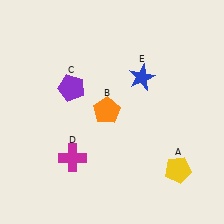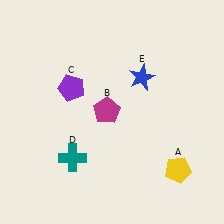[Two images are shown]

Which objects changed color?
B changed from orange to magenta. D changed from magenta to teal.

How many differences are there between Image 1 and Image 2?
There are 2 differences between the two images.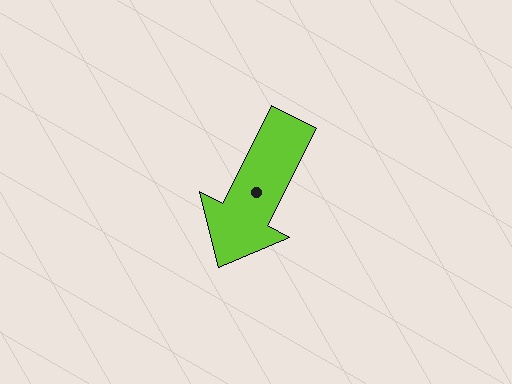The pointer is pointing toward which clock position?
Roughly 7 o'clock.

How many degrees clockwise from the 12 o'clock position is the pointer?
Approximately 207 degrees.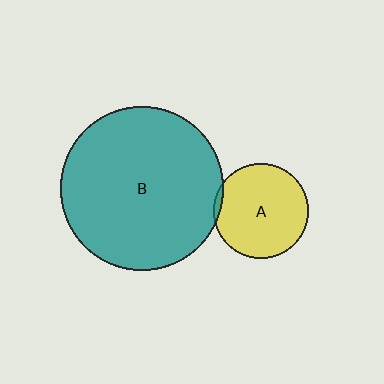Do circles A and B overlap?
Yes.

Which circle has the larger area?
Circle B (teal).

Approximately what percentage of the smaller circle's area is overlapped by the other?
Approximately 5%.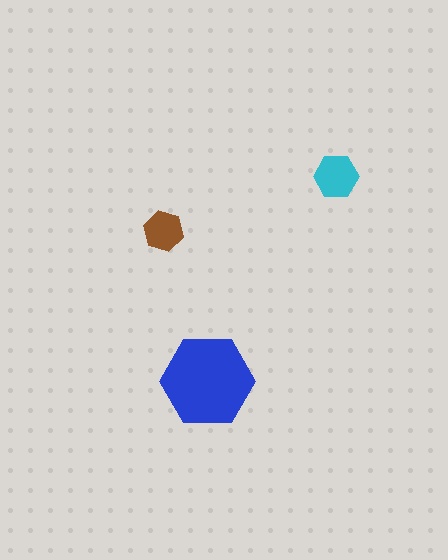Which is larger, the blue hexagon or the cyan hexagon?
The blue one.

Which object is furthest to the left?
The brown hexagon is leftmost.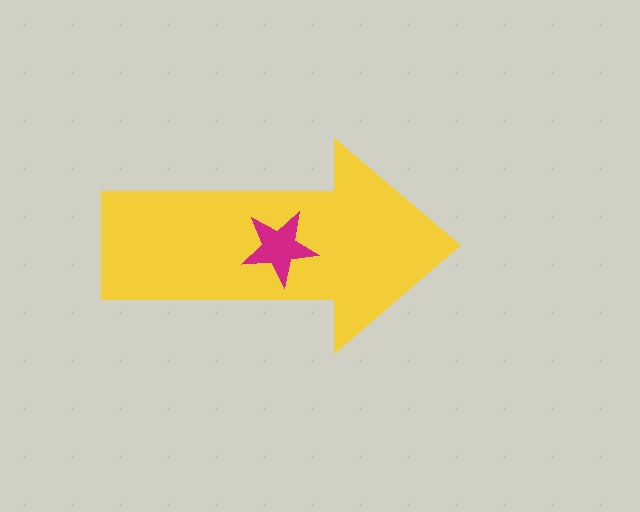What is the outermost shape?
The yellow arrow.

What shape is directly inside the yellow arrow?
The magenta star.